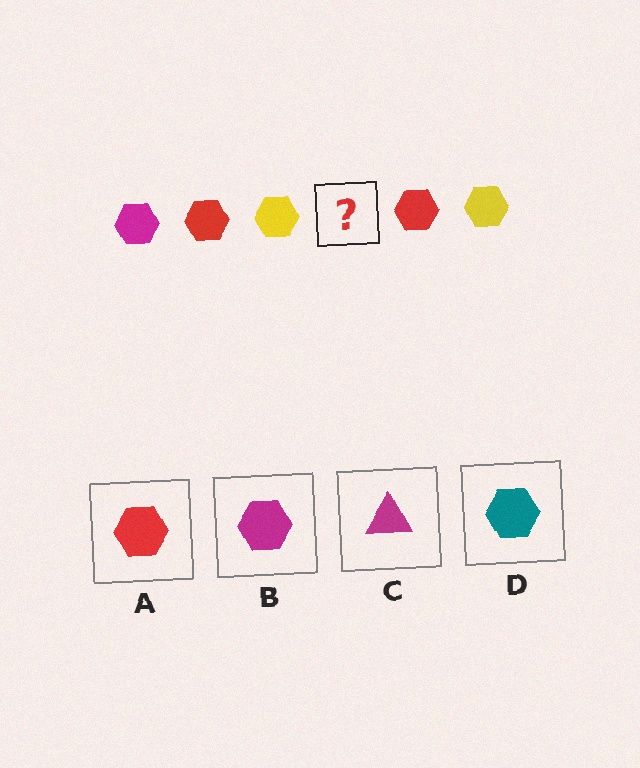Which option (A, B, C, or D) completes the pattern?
B.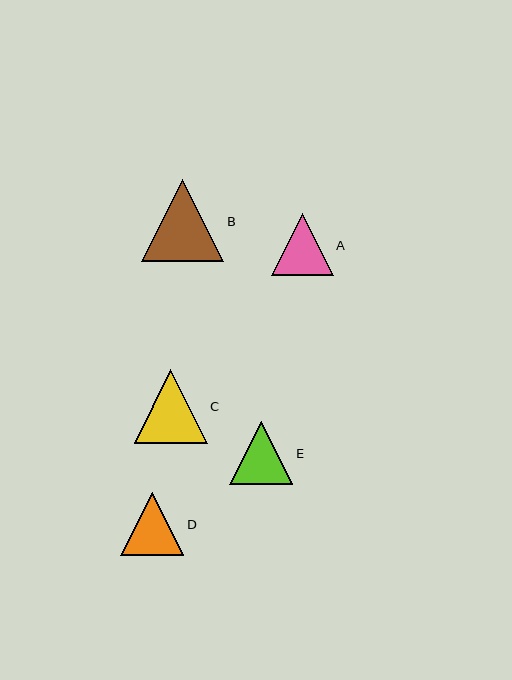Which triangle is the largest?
Triangle B is the largest with a size of approximately 83 pixels.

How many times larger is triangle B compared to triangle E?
Triangle B is approximately 1.3 times the size of triangle E.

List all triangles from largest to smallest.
From largest to smallest: B, C, D, E, A.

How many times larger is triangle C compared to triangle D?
Triangle C is approximately 1.2 times the size of triangle D.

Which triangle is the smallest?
Triangle A is the smallest with a size of approximately 61 pixels.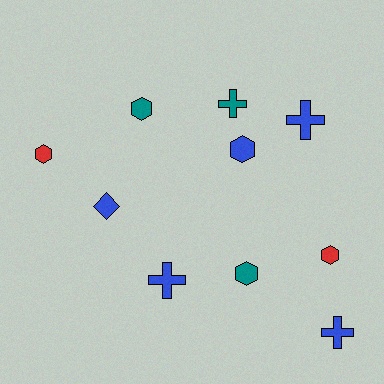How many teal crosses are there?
There is 1 teal cross.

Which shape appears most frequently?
Hexagon, with 5 objects.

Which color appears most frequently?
Blue, with 5 objects.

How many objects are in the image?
There are 10 objects.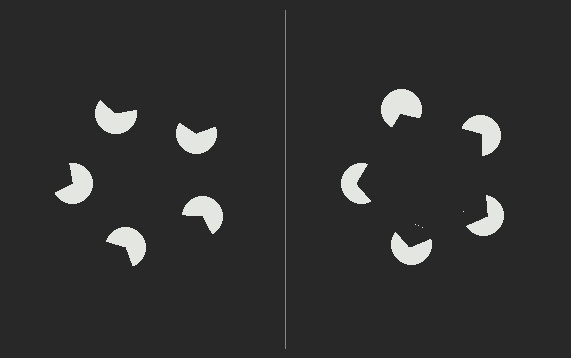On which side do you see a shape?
An illusory pentagon appears on the right side. On the left side the wedge cuts are rotated, so no coherent shape forms.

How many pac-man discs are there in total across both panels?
10 — 5 on each side.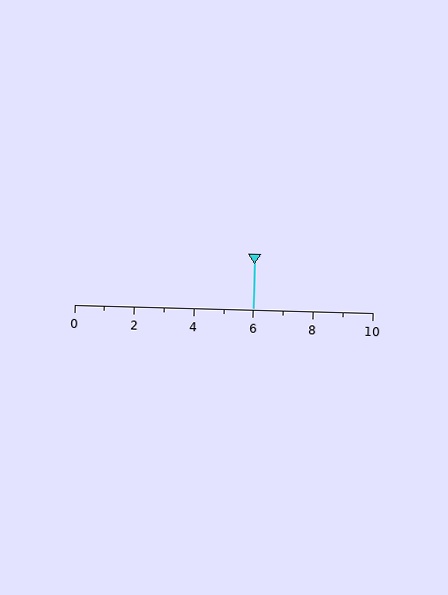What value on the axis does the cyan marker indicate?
The marker indicates approximately 6.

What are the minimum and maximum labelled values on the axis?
The axis runs from 0 to 10.